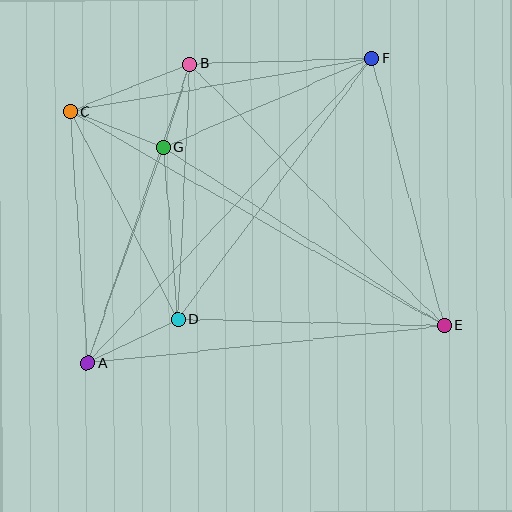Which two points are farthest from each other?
Points C and E are farthest from each other.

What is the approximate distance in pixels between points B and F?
The distance between B and F is approximately 182 pixels.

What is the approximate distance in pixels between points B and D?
The distance between B and D is approximately 255 pixels.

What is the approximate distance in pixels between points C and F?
The distance between C and F is approximately 306 pixels.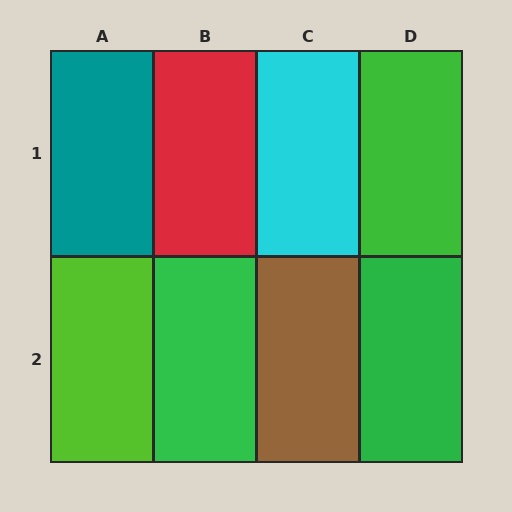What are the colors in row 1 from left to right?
Teal, red, cyan, green.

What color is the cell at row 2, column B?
Green.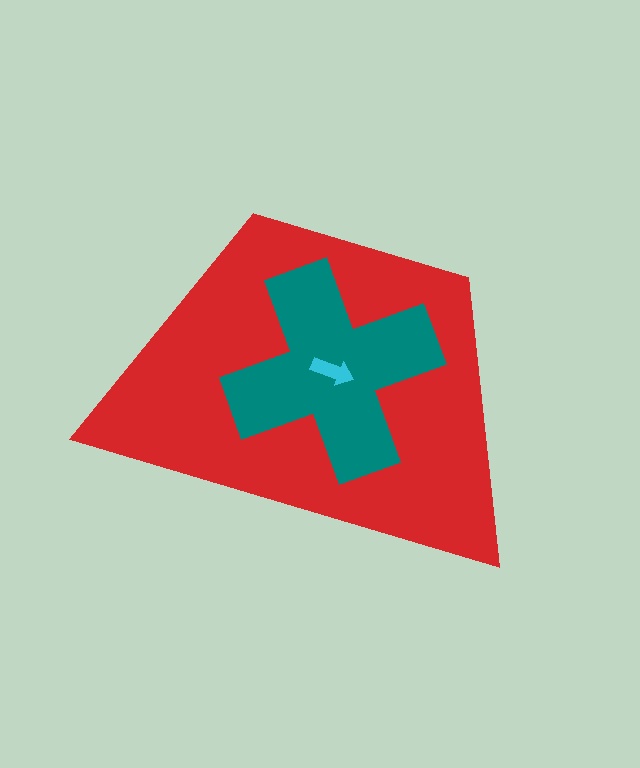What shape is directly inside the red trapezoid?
The teal cross.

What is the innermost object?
The cyan arrow.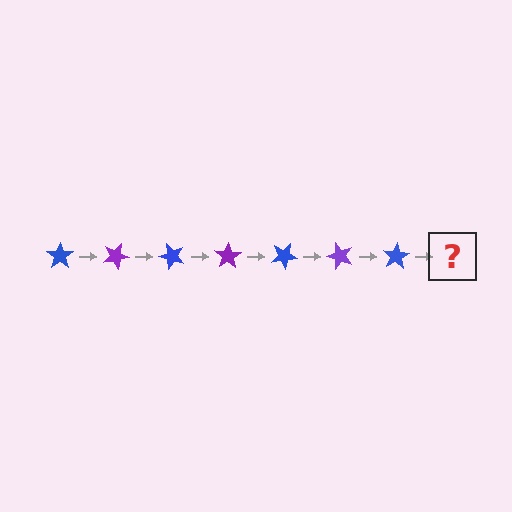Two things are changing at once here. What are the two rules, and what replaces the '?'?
The two rules are that it rotates 25 degrees each step and the color cycles through blue and purple. The '?' should be a purple star, rotated 175 degrees from the start.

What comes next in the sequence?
The next element should be a purple star, rotated 175 degrees from the start.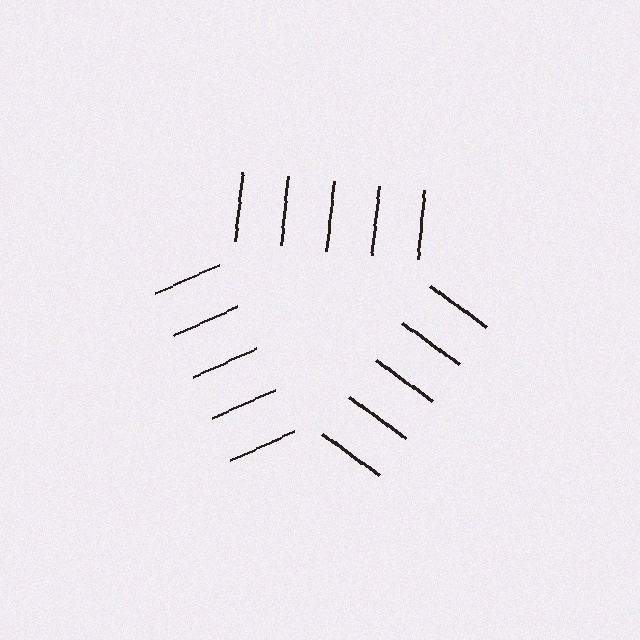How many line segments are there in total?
15 — 5 along each of the 3 edges.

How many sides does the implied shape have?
3 sides — the line-ends trace a triangle.